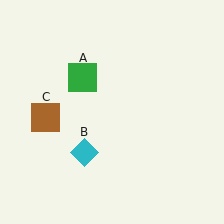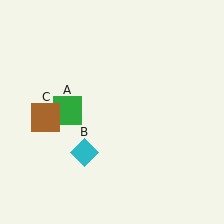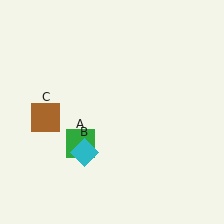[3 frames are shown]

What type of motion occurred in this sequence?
The green square (object A) rotated counterclockwise around the center of the scene.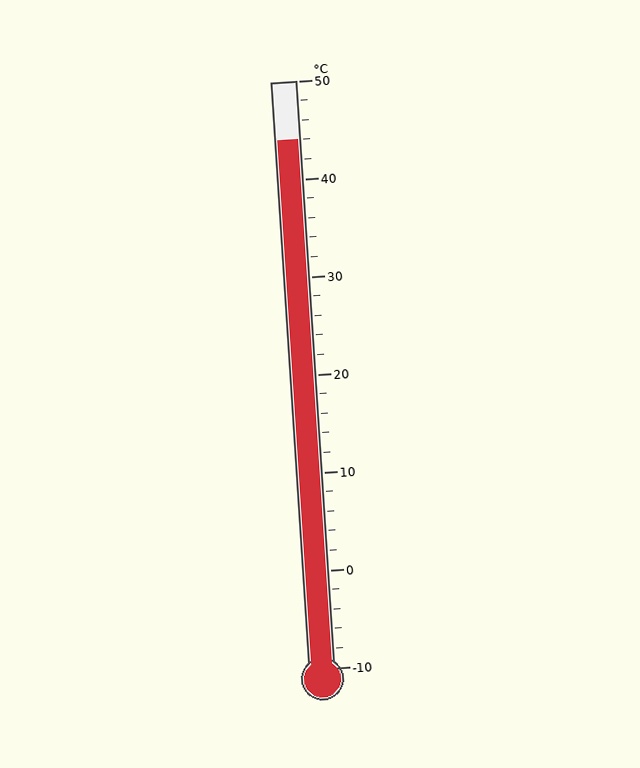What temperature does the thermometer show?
The thermometer shows approximately 44°C.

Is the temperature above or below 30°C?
The temperature is above 30°C.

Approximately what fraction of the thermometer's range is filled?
The thermometer is filled to approximately 90% of its range.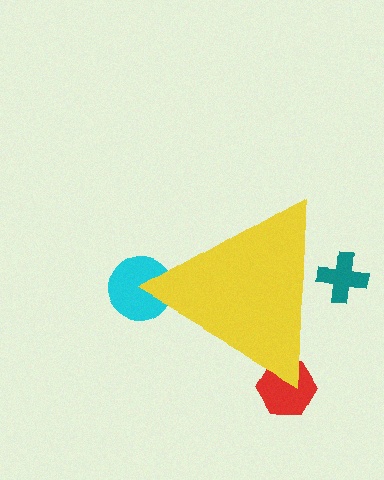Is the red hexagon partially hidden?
Yes, the red hexagon is partially hidden behind the yellow triangle.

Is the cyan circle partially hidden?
Yes, the cyan circle is partially hidden behind the yellow triangle.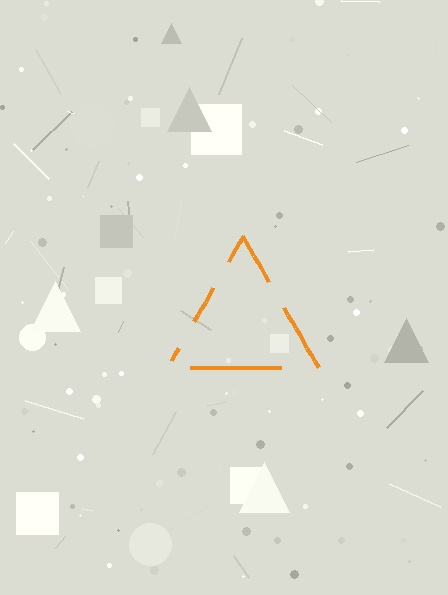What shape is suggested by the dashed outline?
The dashed outline suggests a triangle.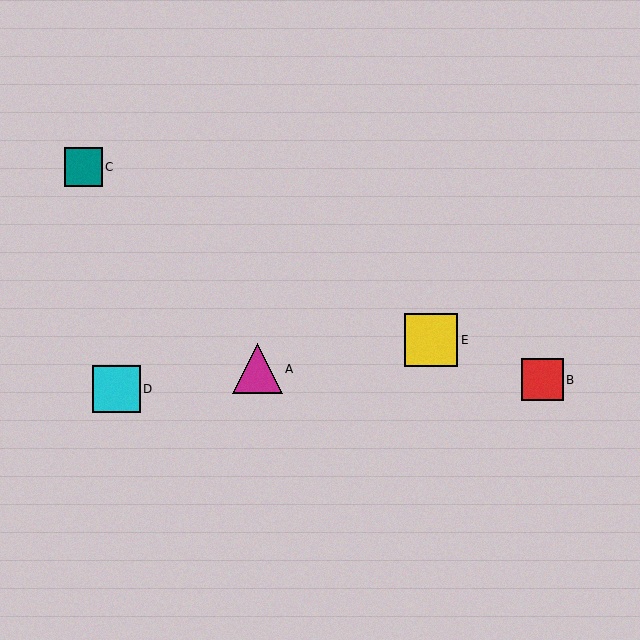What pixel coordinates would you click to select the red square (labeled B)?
Click at (543, 380) to select the red square B.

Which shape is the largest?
The yellow square (labeled E) is the largest.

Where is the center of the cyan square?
The center of the cyan square is at (116, 389).